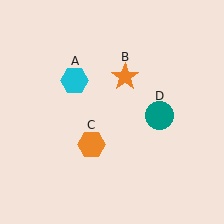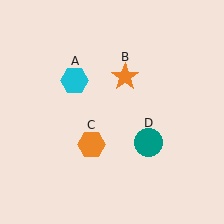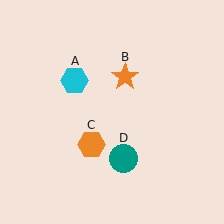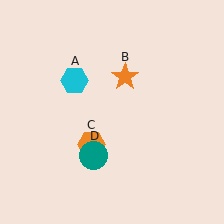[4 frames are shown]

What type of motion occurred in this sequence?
The teal circle (object D) rotated clockwise around the center of the scene.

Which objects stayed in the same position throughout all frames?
Cyan hexagon (object A) and orange star (object B) and orange hexagon (object C) remained stationary.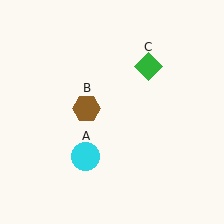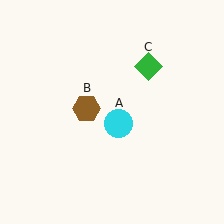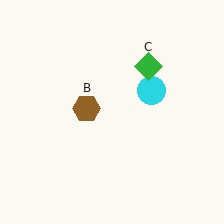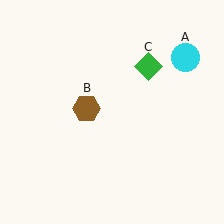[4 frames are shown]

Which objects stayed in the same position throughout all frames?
Brown hexagon (object B) and green diamond (object C) remained stationary.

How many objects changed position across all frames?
1 object changed position: cyan circle (object A).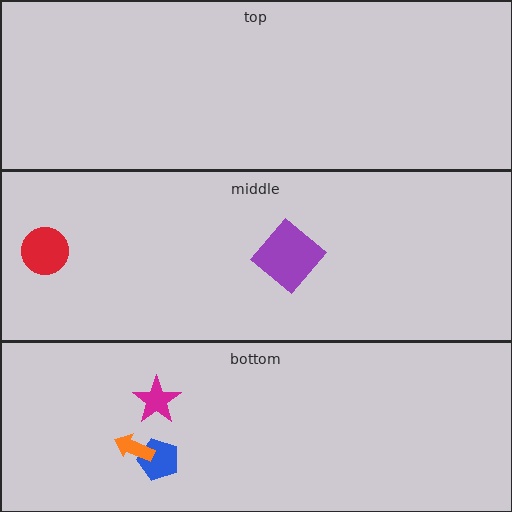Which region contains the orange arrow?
The bottom region.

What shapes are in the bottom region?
The blue pentagon, the orange arrow, the magenta star.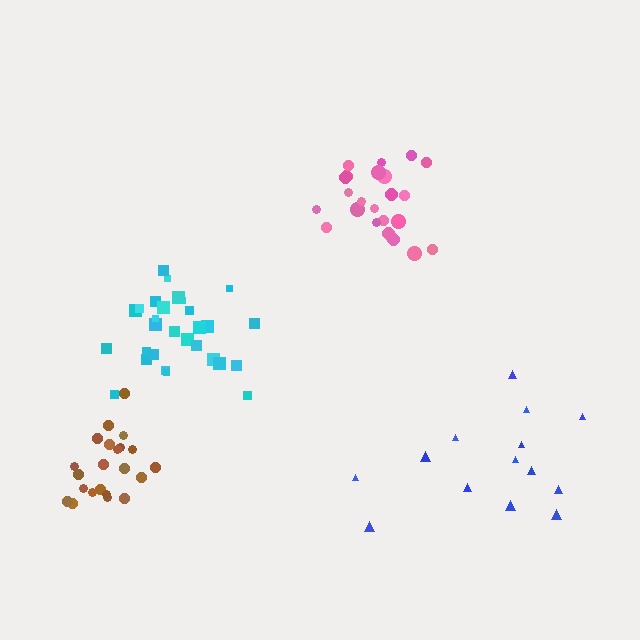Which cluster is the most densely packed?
Brown.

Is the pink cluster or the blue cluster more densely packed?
Pink.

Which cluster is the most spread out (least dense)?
Blue.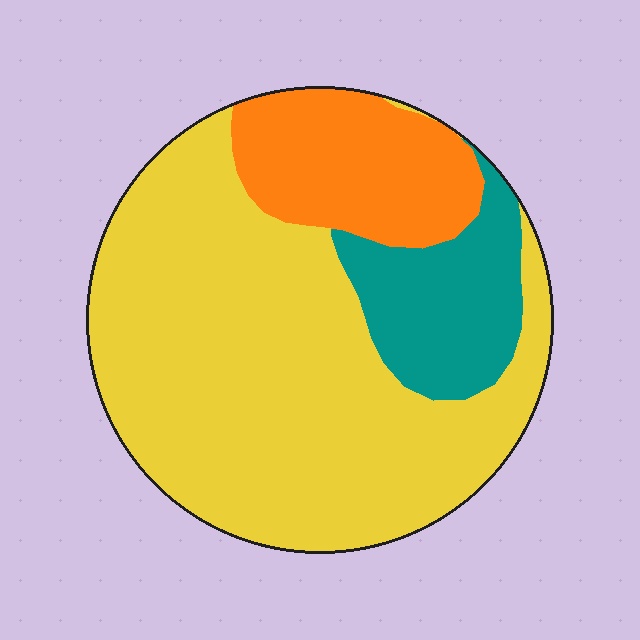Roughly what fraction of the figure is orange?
Orange takes up about one sixth (1/6) of the figure.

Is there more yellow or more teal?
Yellow.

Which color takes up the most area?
Yellow, at roughly 65%.